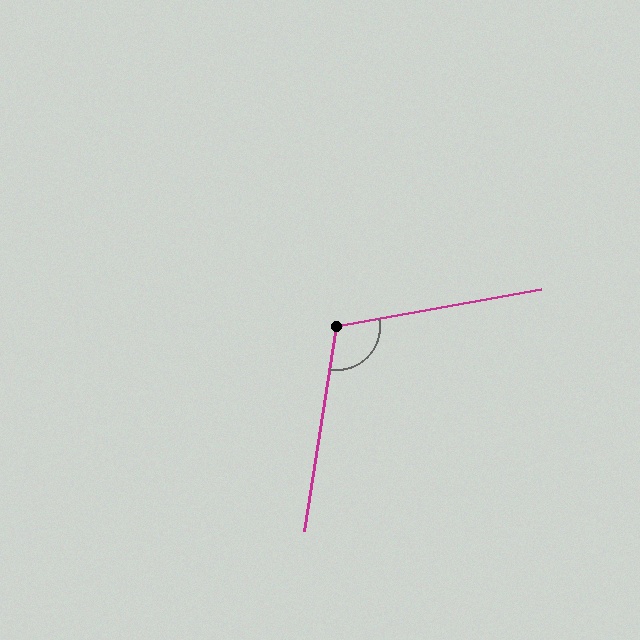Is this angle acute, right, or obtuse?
It is obtuse.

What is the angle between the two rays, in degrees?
Approximately 109 degrees.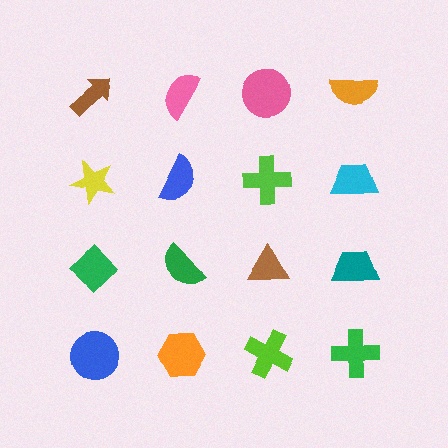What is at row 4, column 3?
A lime cross.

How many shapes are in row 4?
4 shapes.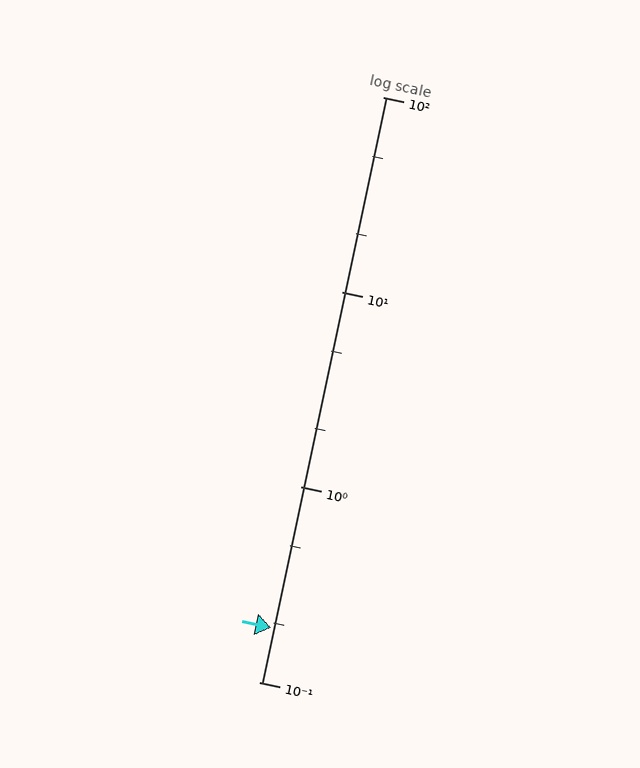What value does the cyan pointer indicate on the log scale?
The pointer indicates approximately 0.19.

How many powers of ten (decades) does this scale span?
The scale spans 3 decades, from 0.1 to 100.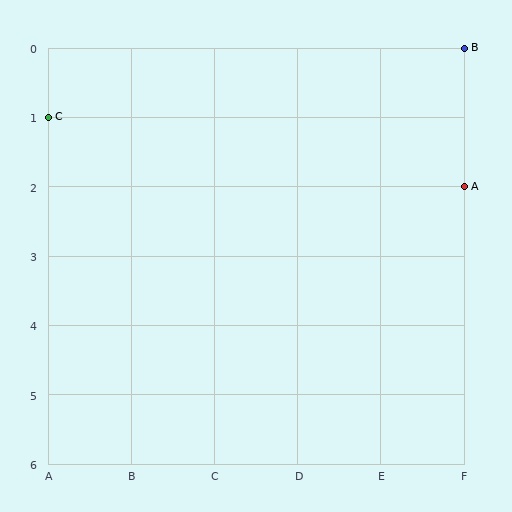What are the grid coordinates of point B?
Point B is at grid coordinates (F, 0).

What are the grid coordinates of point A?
Point A is at grid coordinates (F, 2).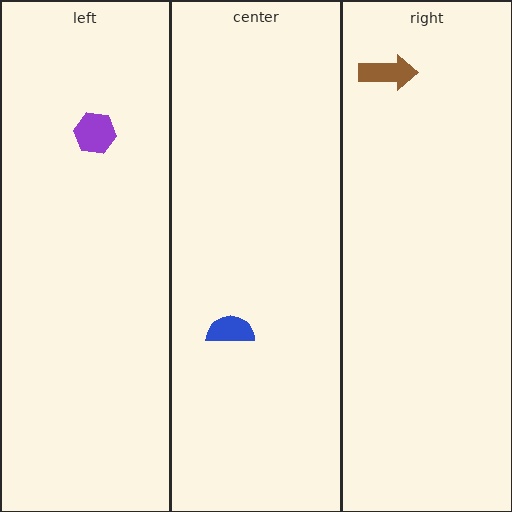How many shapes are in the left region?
1.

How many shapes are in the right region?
1.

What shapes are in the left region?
The purple hexagon.